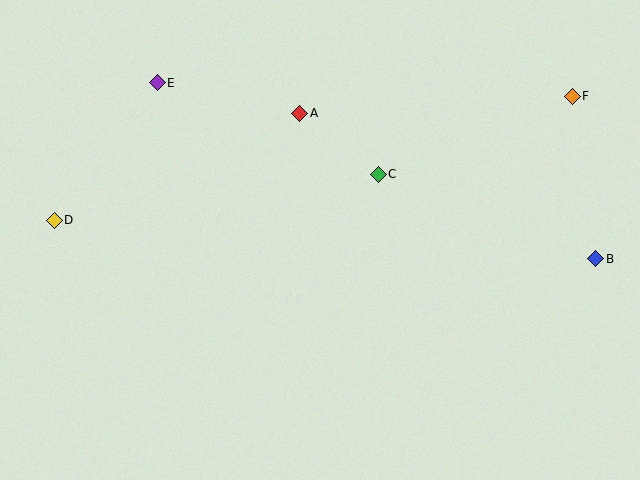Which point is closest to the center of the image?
Point C at (378, 174) is closest to the center.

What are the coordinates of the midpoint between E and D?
The midpoint between E and D is at (106, 151).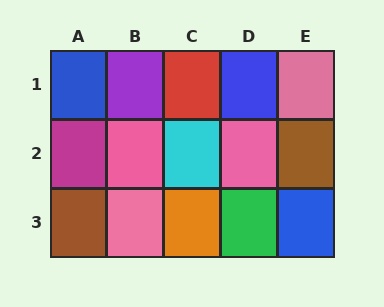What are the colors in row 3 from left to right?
Brown, pink, orange, green, blue.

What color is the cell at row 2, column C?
Cyan.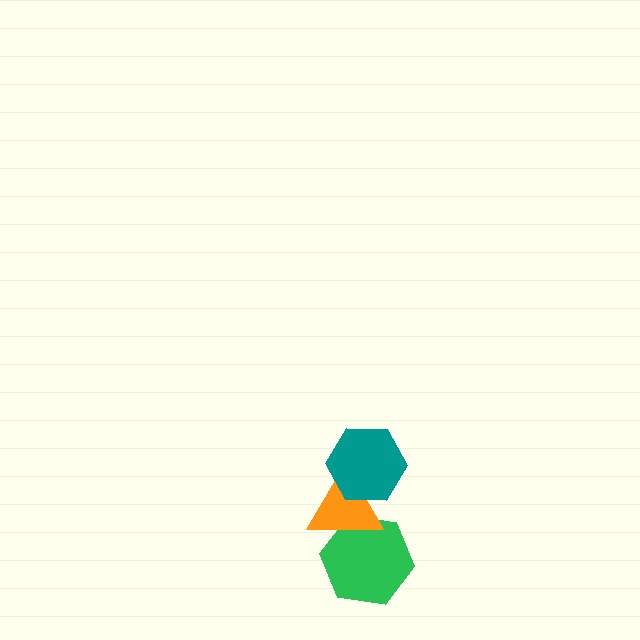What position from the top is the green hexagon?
The green hexagon is 3rd from the top.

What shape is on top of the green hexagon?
The orange triangle is on top of the green hexagon.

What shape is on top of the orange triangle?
The teal hexagon is on top of the orange triangle.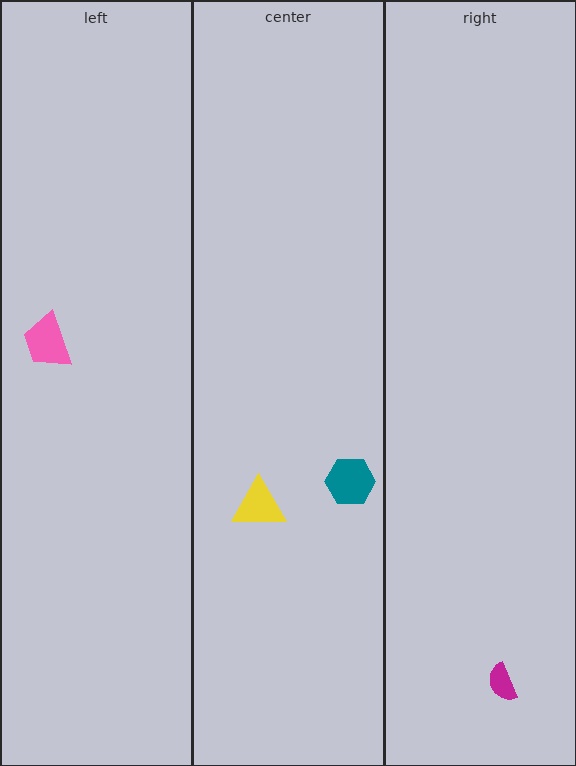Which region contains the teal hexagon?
The center region.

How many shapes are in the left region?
1.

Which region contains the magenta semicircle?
The right region.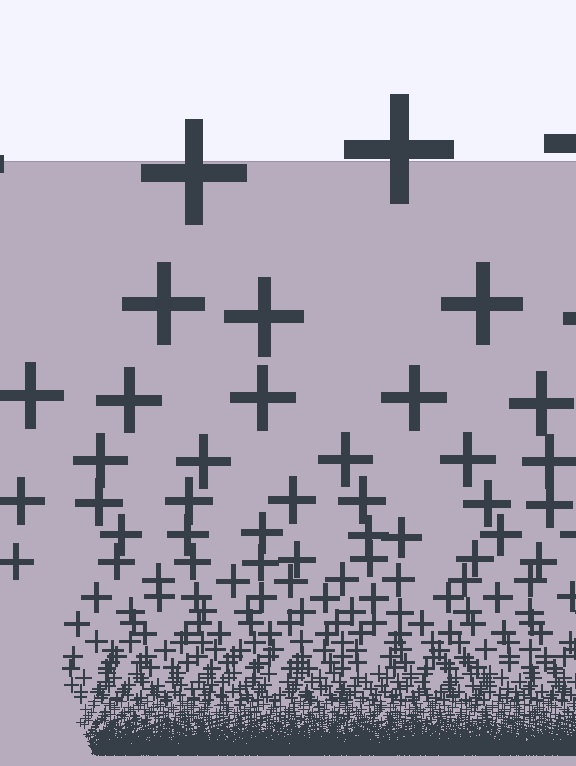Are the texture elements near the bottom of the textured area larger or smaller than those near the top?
Smaller. The gradient is inverted — elements near the bottom are smaller and denser.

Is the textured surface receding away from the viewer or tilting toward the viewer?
The surface appears to tilt toward the viewer. Texture elements get larger and sparser toward the top.